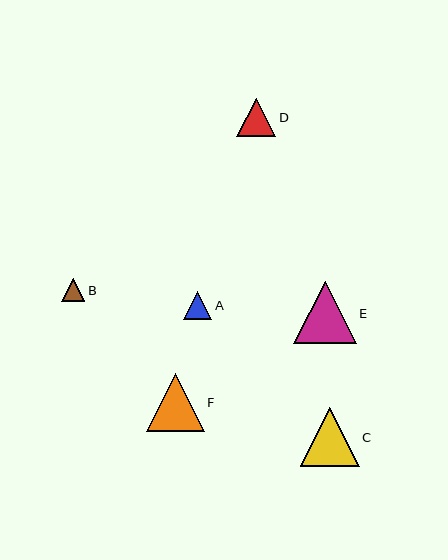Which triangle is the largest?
Triangle E is the largest with a size of approximately 63 pixels.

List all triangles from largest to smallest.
From largest to smallest: E, C, F, D, A, B.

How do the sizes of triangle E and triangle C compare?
Triangle E and triangle C are approximately the same size.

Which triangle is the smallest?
Triangle B is the smallest with a size of approximately 23 pixels.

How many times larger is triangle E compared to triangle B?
Triangle E is approximately 2.7 times the size of triangle B.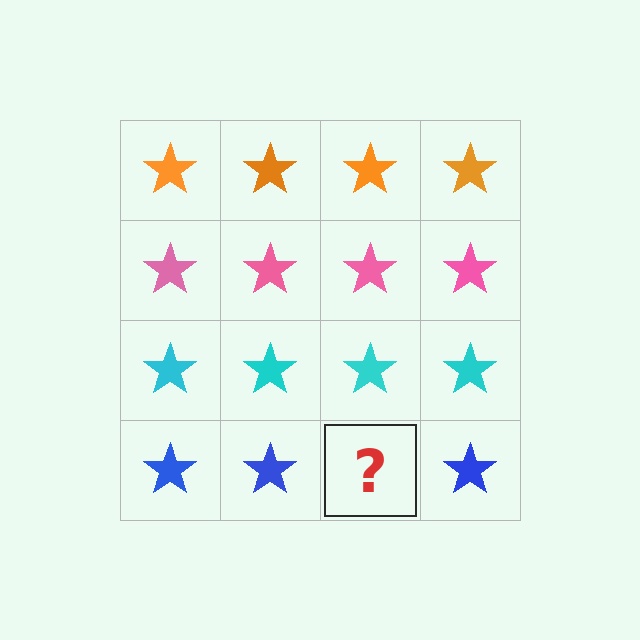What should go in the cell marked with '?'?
The missing cell should contain a blue star.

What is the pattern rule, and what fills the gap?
The rule is that each row has a consistent color. The gap should be filled with a blue star.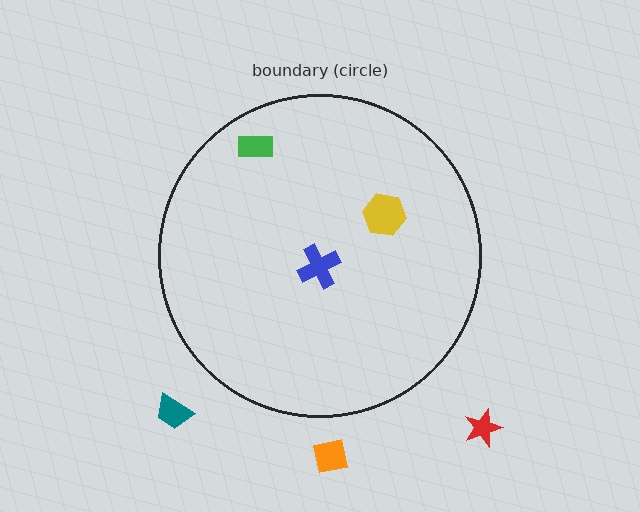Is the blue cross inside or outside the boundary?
Inside.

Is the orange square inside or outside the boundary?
Outside.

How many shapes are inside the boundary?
3 inside, 3 outside.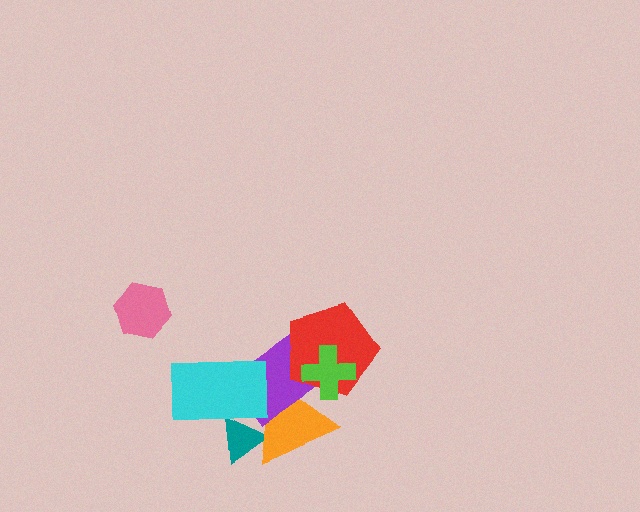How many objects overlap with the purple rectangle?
4 objects overlap with the purple rectangle.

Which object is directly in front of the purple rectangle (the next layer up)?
The red pentagon is directly in front of the purple rectangle.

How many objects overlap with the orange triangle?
5 objects overlap with the orange triangle.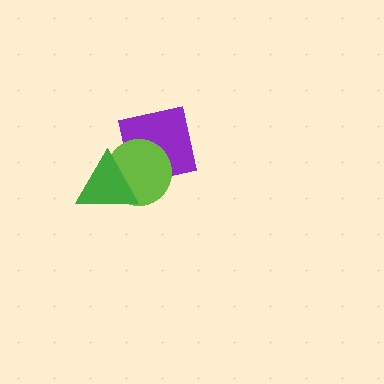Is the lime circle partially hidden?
Yes, it is partially covered by another shape.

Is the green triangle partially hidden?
No, no other shape covers it.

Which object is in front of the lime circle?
The green triangle is in front of the lime circle.